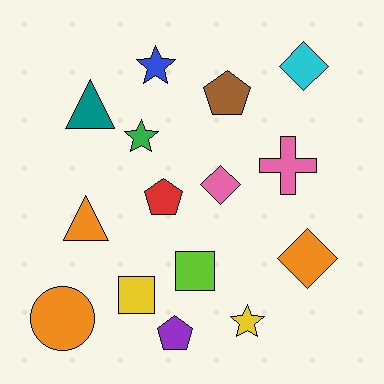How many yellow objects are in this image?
There are 2 yellow objects.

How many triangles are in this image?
There are 2 triangles.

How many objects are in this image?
There are 15 objects.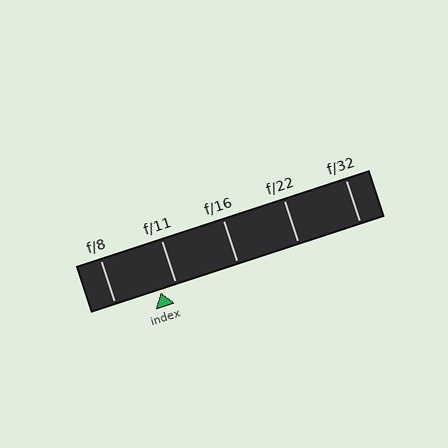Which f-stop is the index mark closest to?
The index mark is closest to f/11.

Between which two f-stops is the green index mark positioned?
The index mark is between f/8 and f/11.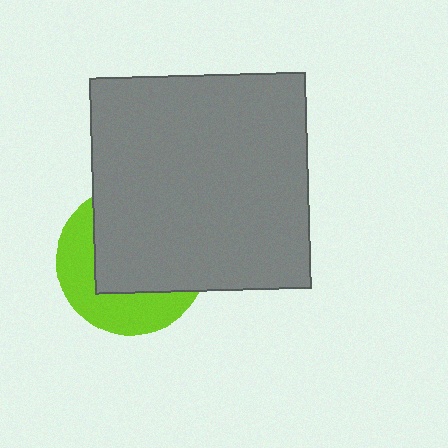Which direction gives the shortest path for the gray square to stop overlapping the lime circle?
Moving toward the upper-right gives the shortest separation.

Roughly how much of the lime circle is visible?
A small part of it is visible (roughly 39%).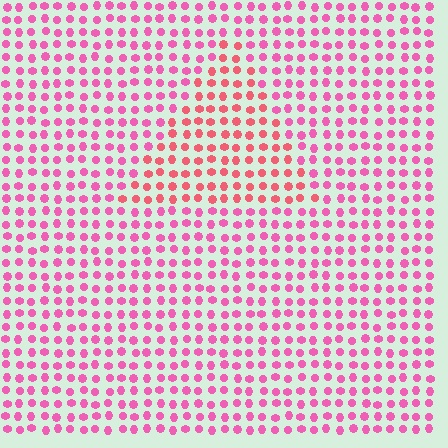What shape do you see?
I see a triangle.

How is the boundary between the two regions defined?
The boundary is defined purely by a slight shift in hue (about 27 degrees). Spacing, size, and orientation are identical on both sides.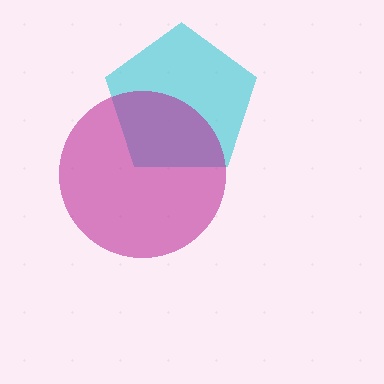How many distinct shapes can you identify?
There are 2 distinct shapes: a cyan pentagon, a magenta circle.